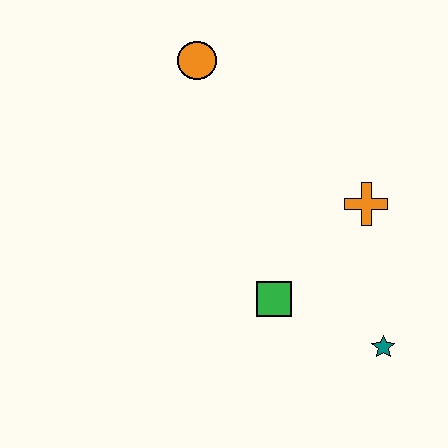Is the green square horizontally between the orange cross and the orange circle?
Yes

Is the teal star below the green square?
Yes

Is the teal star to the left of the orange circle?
No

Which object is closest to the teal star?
The green square is closest to the teal star.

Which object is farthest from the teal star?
The orange circle is farthest from the teal star.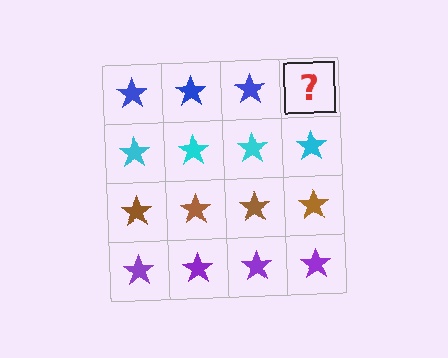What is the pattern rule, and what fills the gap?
The rule is that each row has a consistent color. The gap should be filled with a blue star.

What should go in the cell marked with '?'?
The missing cell should contain a blue star.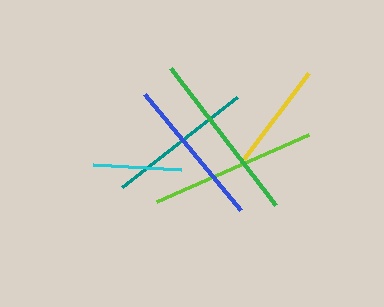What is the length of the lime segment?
The lime segment is approximately 166 pixels long.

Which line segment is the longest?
The green line is the longest at approximately 173 pixels.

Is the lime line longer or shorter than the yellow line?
The lime line is longer than the yellow line.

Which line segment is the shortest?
The cyan line is the shortest at approximately 89 pixels.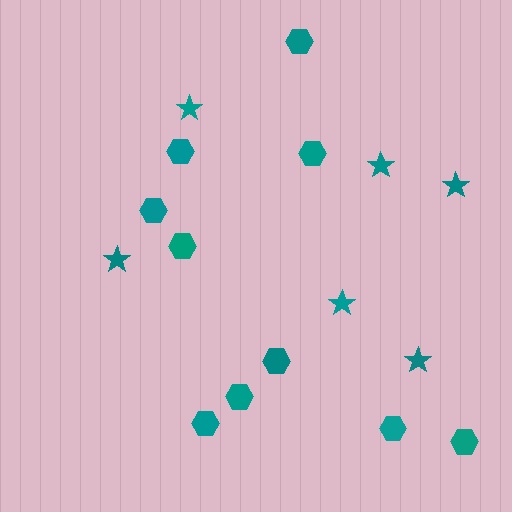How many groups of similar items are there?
There are 2 groups: one group of stars (6) and one group of hexagons (10).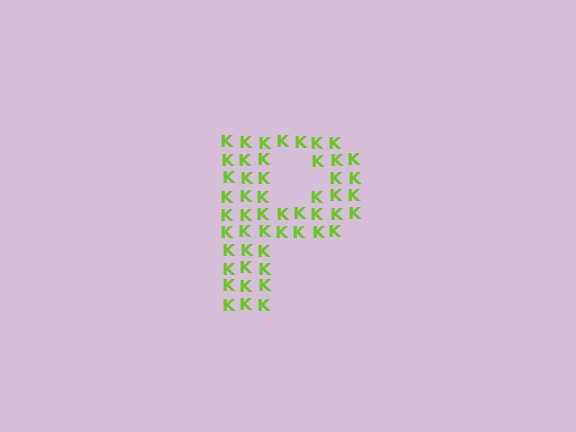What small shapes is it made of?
It is made of small letter K's.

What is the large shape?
The large shape is the letter P.